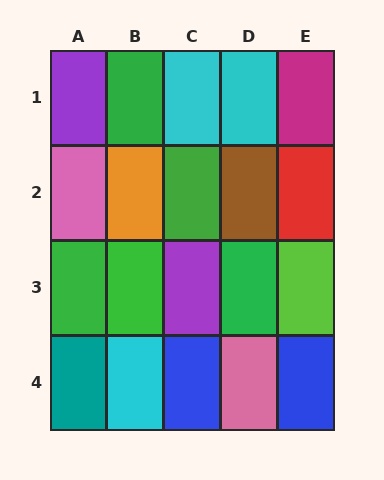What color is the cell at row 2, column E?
Red.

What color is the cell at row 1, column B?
Green.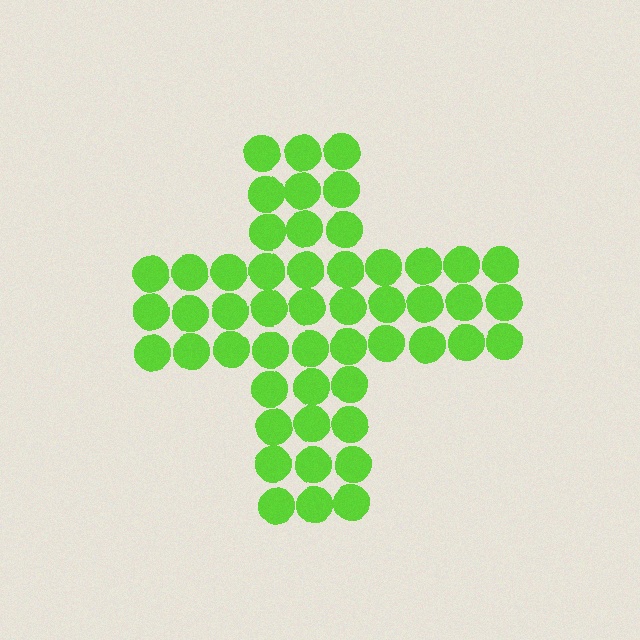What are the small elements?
The small elements are circles.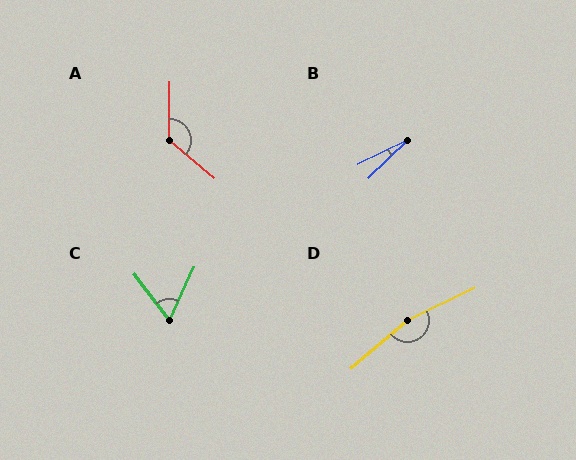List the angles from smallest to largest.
B (18°), C (62°), A (130°), D (165°).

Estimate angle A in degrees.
Approximately 130 degrees.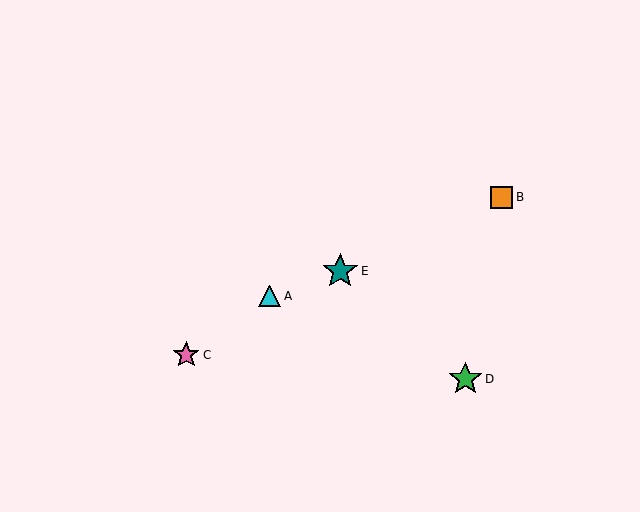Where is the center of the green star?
The center of the green star is at (465, 379).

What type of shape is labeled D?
Shape D is a green star.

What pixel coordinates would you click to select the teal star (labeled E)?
Click at (340, 271) to select the teal star E.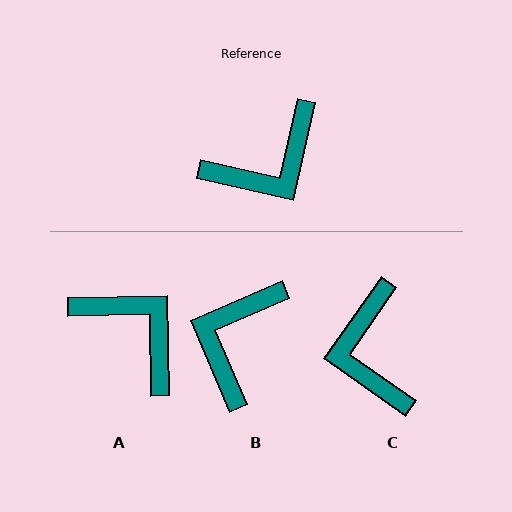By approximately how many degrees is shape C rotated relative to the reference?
Approximately 112 degrees clockwise.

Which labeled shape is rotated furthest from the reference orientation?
B, about 144 degrees away.